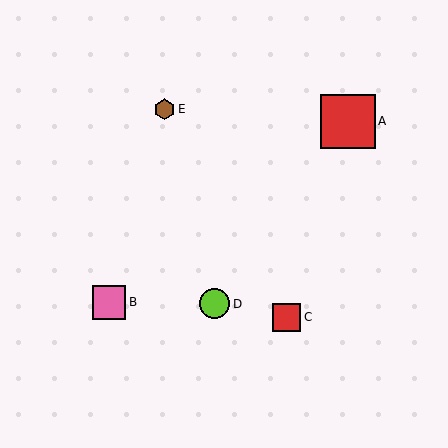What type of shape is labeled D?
Shape D is a lime circle.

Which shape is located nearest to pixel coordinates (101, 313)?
The pink square (labeled B) at (109, 302) is nearest to that location.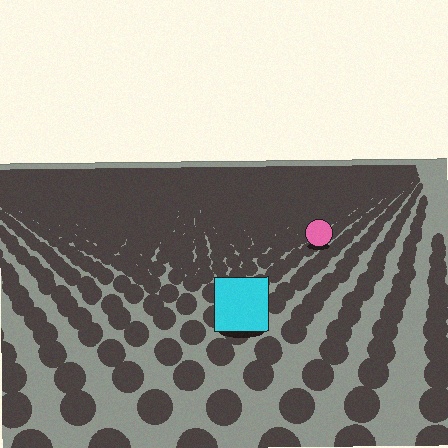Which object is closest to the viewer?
The cyan square is closest. The texture marks near it are larger and more spread out.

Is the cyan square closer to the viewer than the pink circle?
Yes. The cyan square is closer — you can tell from the texture gradient: the ground texture is coarser near it.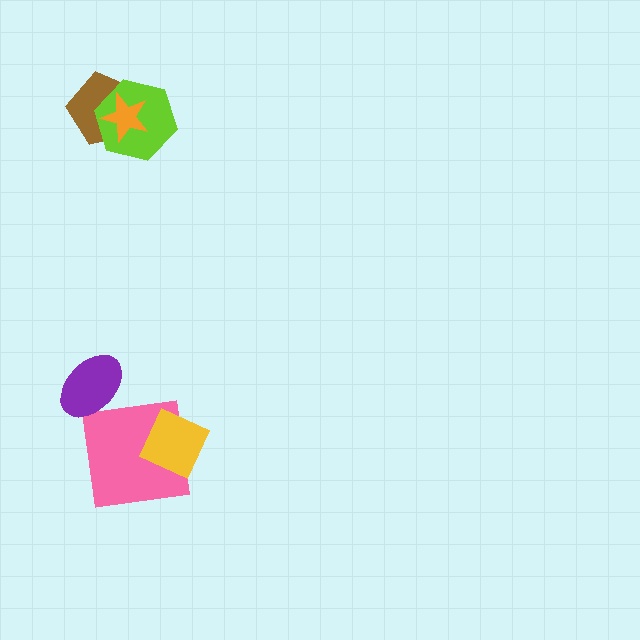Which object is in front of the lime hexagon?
The orange star is in front of the lime hexagon.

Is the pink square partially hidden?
Yes, it is partially covered by another shape.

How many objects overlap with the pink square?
1 object overlaps with the pink square.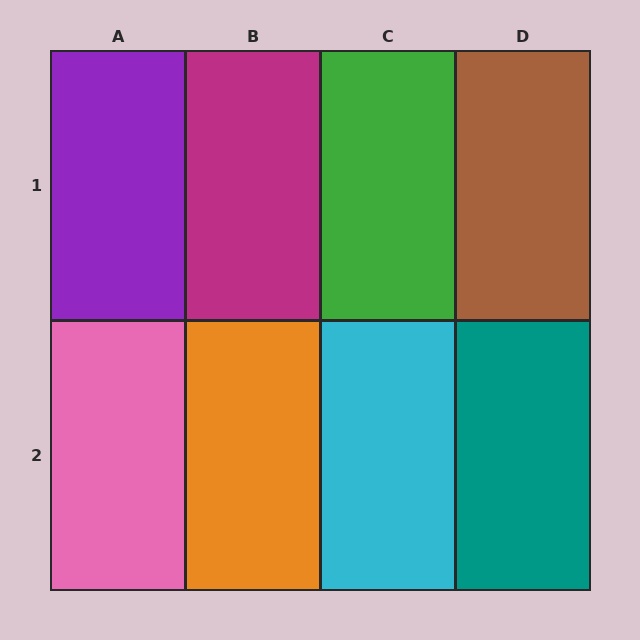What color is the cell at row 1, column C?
Green.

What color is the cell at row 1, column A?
Purple.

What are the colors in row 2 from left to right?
Pink, orange, cyan, teal.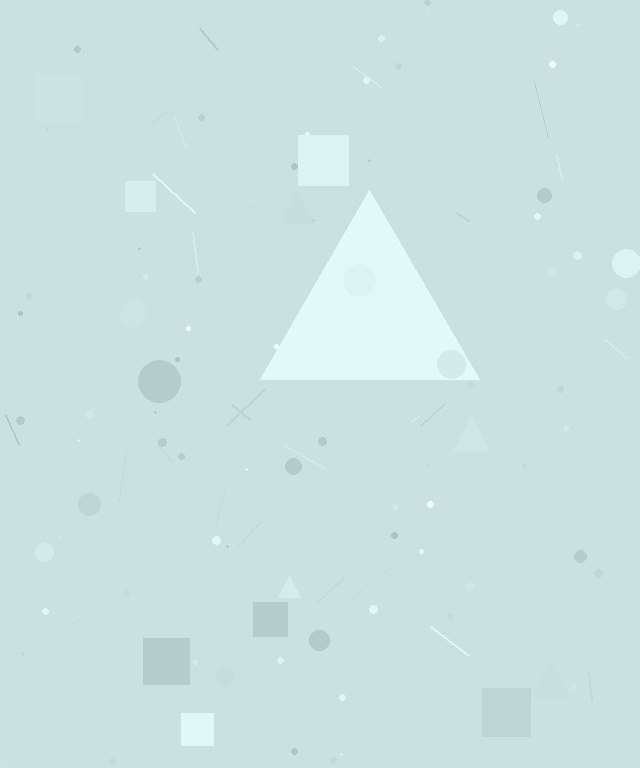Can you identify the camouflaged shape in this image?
The camouflaged shape is a triangle.